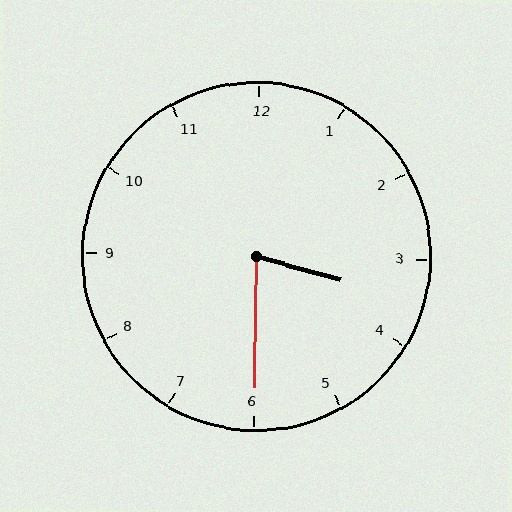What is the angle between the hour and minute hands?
Approximately 75 degrees.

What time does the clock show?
3:30.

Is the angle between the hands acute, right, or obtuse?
It is acute.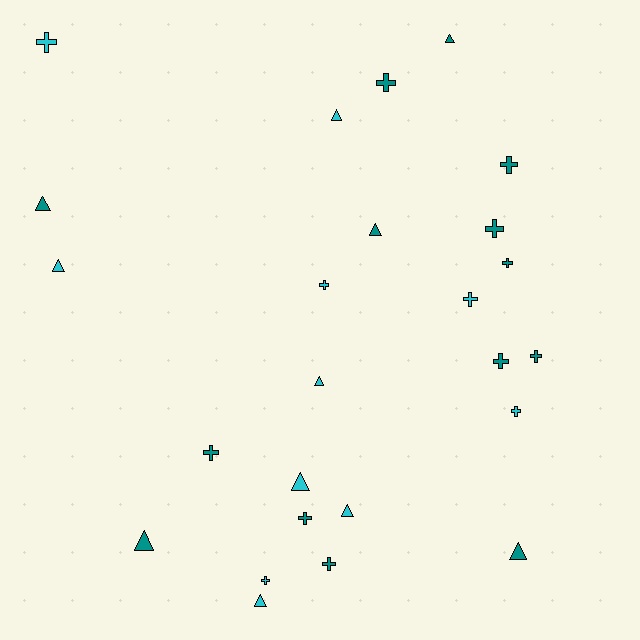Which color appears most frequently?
Teal, with 14 objects.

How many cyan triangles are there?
There are 6 cyan triangles.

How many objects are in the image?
There are 25 objects.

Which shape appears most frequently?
Cross, with 14 objects.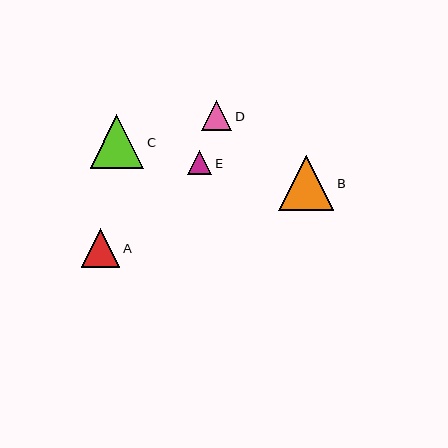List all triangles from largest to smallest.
From largest to smallest: B, C, A, D, E.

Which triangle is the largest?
Triangle B is the largest with a size of approximately 55 pixels.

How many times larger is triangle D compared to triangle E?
Triangle D is approximately 1.3 times the size of triangle E.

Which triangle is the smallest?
Triangle E is the smallest with a size of approximately 24 pixels.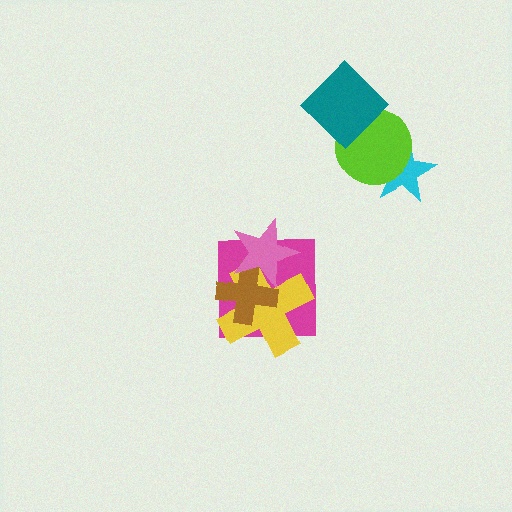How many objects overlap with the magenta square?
3 objects overlap with the magenta square.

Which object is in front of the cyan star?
The lime circle is in front of the cyan star.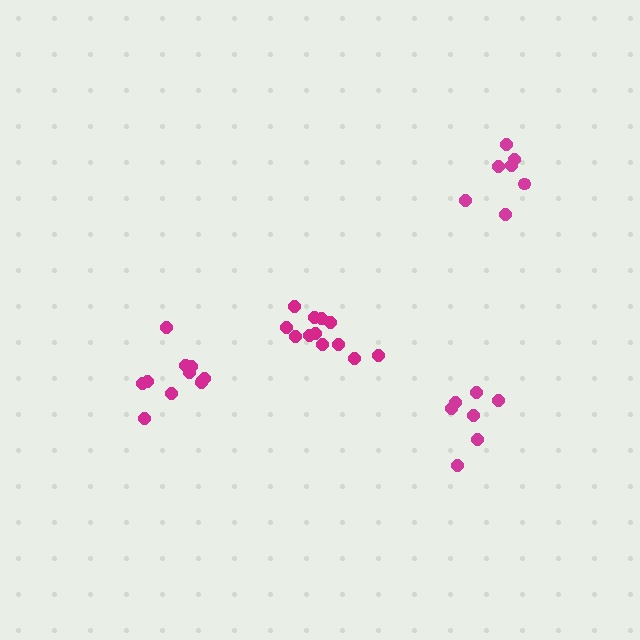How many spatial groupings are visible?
There are 4 spatial groupings.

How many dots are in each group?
Group 1: 7 dots, Group 2: 11 dots, Group 3: 12 dots, Group 4: 7 dots (37 total).